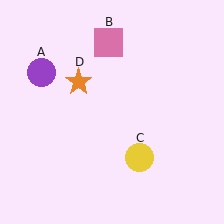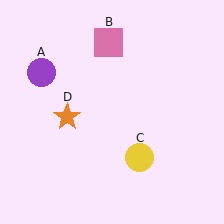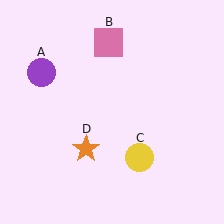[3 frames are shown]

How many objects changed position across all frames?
1 object changed position: orange star (object D).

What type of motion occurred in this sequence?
The orange star (object D) rotated counterclockwise around the center of the scene.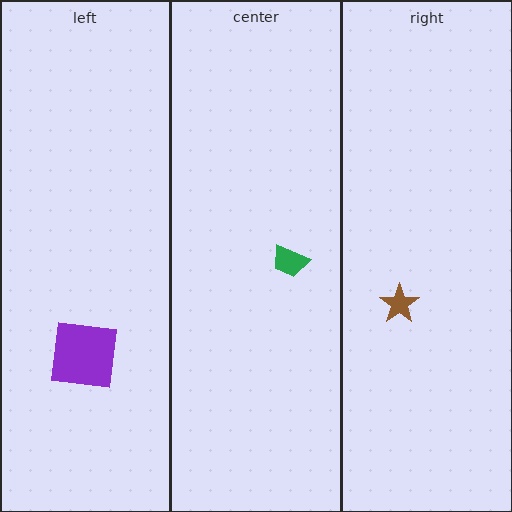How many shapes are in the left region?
1.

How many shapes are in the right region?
1.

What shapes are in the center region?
The green trapezoid.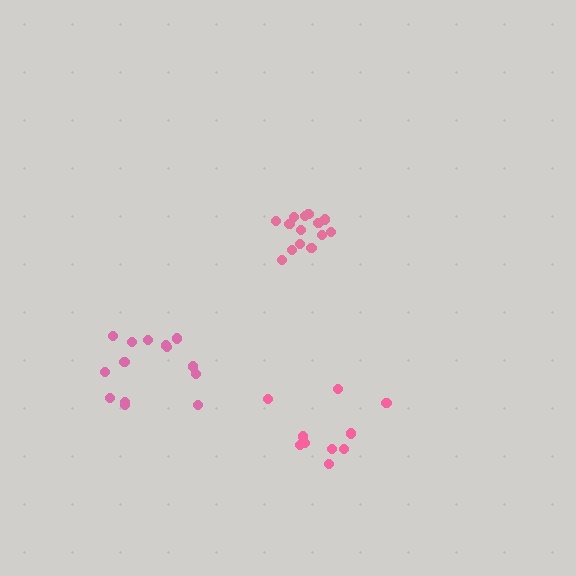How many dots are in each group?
Group 1: 14 dots, Group 2: 14 dots, Group 3: 10 dots (38 total).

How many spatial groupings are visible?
There are 3 spatial groupings.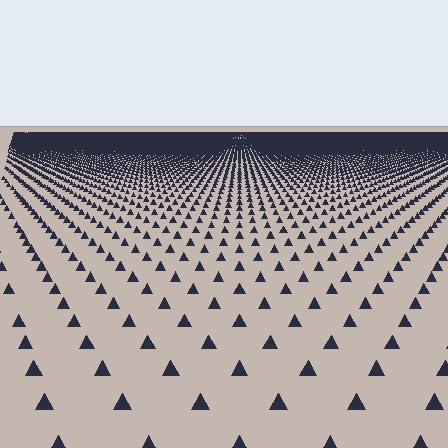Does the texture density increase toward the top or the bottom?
Density increases toward the top.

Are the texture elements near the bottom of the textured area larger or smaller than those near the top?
Larger. Near the bottom, elements are closer to the viewer and appear at a bigger on-screen size.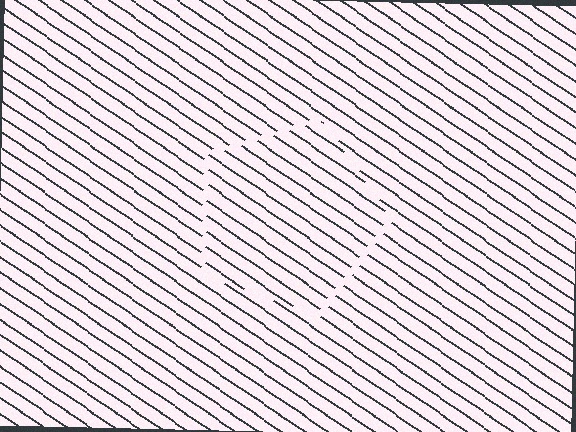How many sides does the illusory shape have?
5 sides — the line-ends trace a pentagon.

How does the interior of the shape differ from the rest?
The interior of the shape contains the same grating, shifted by half a period — the contour is defined by the phase discontinuity where line-ends from the inner and outer gratings abut.